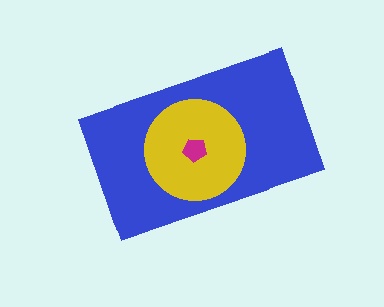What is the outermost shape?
The blue rectangle.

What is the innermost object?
The magenta pentagon.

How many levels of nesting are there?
3.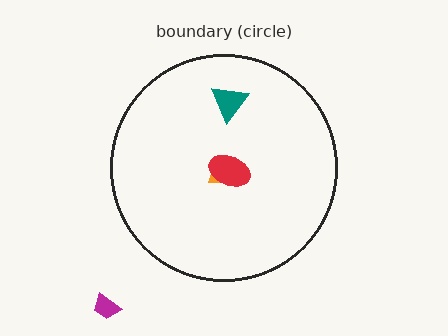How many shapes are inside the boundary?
3 inside, 1 outside.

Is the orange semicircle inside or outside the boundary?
Inside.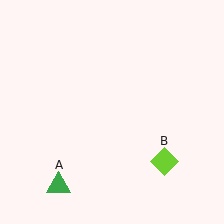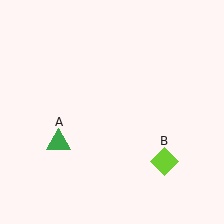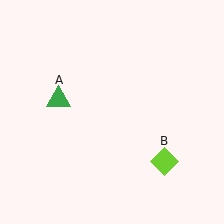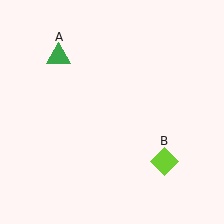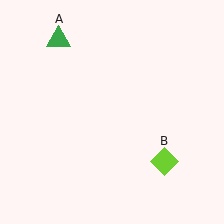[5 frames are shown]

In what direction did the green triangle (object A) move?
The green triangle (object A) moved up.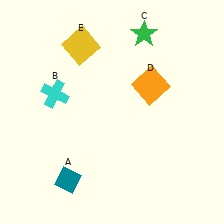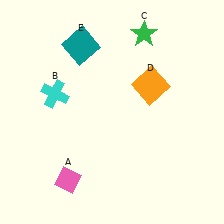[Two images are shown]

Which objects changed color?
A changed from teal to pink. E changed from yellow to teal.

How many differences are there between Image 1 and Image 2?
There are 2 differences between the two images.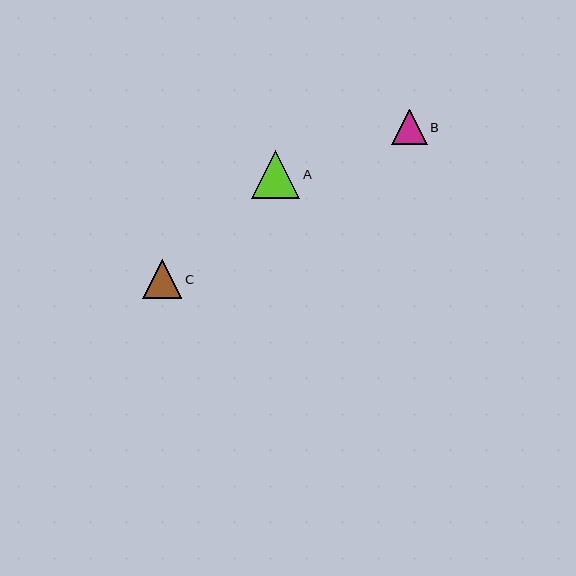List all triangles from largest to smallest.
From largest to smallest: A, C, B.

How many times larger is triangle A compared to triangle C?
Triangle A is approximately 1.2 times the size of triangle C.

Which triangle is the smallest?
Triangle B is the smallest with a size of approximately 36 pixels.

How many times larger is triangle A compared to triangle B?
Triangle A is approximately 1.3 times the size of triangle B.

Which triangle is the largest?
Triangle A is the largest with a size of approximately 48 pixels.